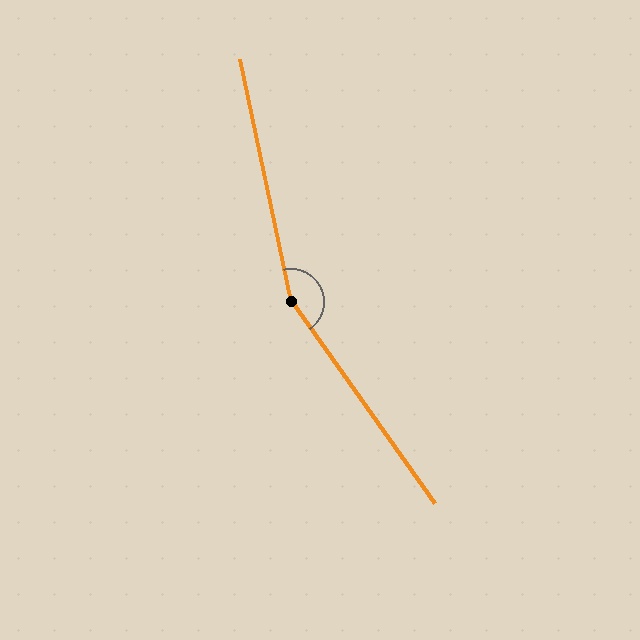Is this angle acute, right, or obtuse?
It is obtuse.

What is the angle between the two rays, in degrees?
Approximately 156 degrees.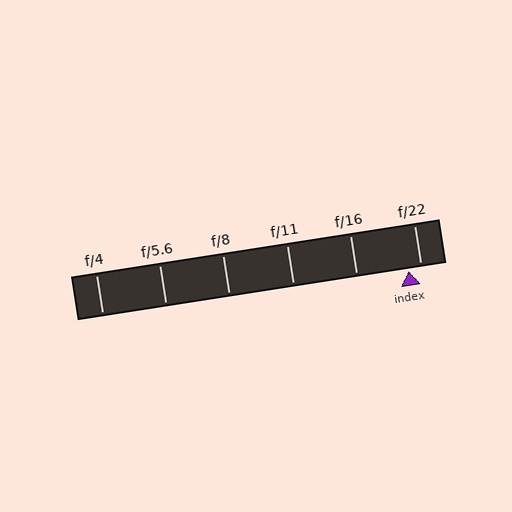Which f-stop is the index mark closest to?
The index mark is closest to f/22.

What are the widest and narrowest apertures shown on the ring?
The widest aperture shown is f/4 and the narrowest is f/22.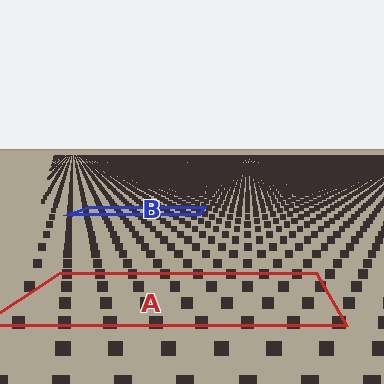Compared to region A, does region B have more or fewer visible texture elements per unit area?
Region B has more texture elements per unit area — they are packed more densely because it is farther away.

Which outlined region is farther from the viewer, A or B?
Region B is farther from the viewer — the texture elements inside it appear smaller and more densely packed.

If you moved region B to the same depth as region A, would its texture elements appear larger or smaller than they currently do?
They would appear larger. At a closer depth, the same texture elements are projected at a bigger on-screen size.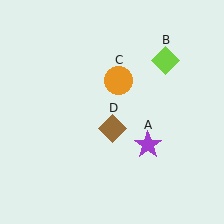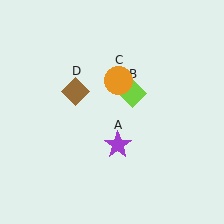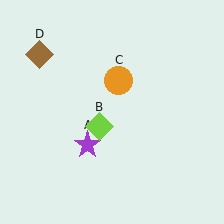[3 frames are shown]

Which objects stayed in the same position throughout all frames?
Orange circle (object C) remained stationary.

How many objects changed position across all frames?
3 objects changed position: purple star (object A), lime diamond (object B), brown diamond (object D).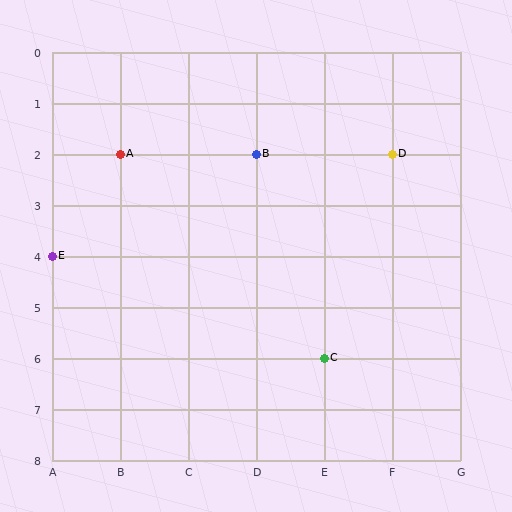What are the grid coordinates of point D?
Point D is at grid coordinates (F, 2).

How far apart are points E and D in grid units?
Points E and D are 5 columns and 2 rows apart (about 5.4 grid units diagonally).